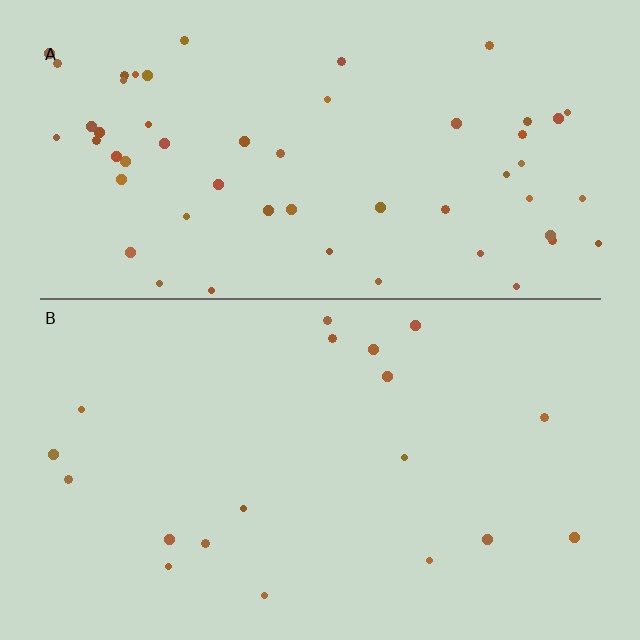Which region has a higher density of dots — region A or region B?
A (the top).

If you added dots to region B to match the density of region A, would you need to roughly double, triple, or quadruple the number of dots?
Approximately triple.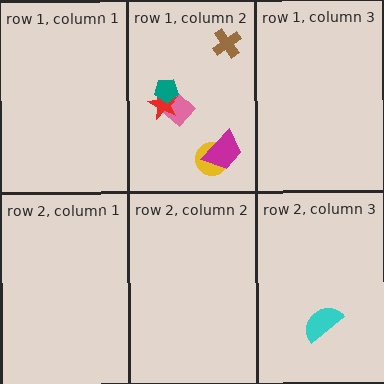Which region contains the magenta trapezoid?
The row 1, column 2 region.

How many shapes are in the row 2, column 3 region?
1.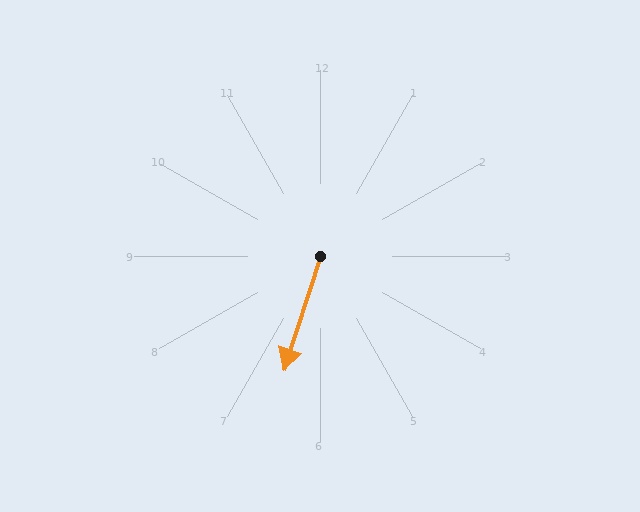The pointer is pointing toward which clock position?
Roughly 7 o'clock.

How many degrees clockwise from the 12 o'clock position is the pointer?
Approximately 198 degrees.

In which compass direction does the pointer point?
South.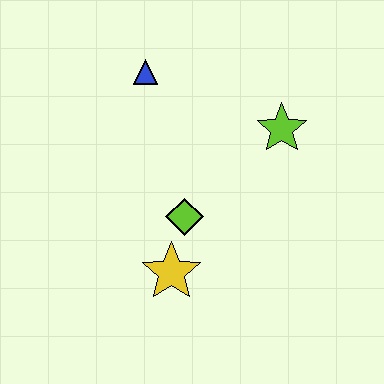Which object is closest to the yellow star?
The lime diamond is closest to the yellow star.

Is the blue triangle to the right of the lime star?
No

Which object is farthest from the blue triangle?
The yellow star is farthest from the blue triangle.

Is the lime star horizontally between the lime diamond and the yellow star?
No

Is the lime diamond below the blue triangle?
Yes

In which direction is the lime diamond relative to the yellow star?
The lime diamond is above the yellow star.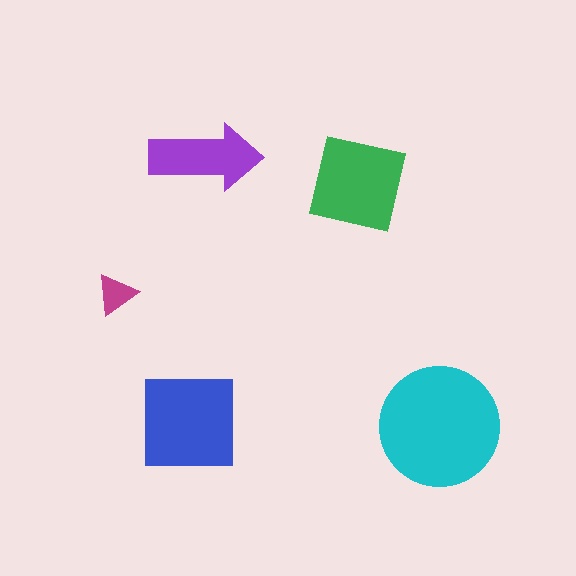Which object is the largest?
The cyan circle.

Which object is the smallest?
The magenta triangle.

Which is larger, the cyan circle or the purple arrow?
The cyan circle.